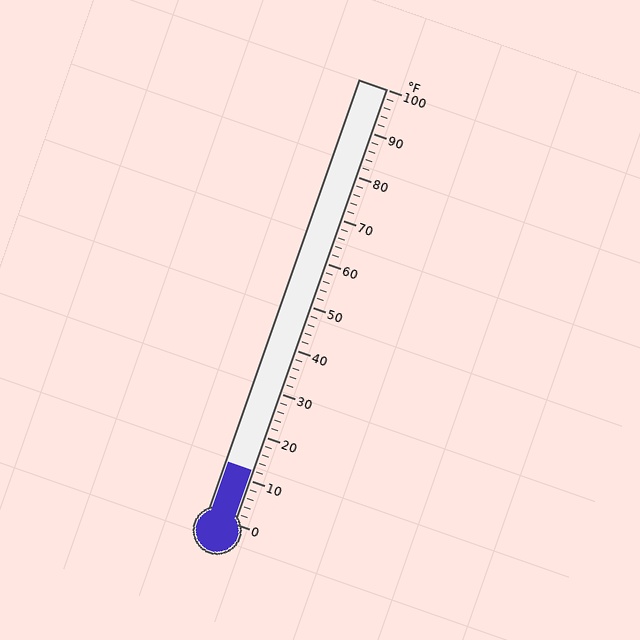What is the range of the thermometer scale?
The thermometer scale ranges from 0°F to 100°F.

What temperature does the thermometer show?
The thermometer shows approximately 12°F.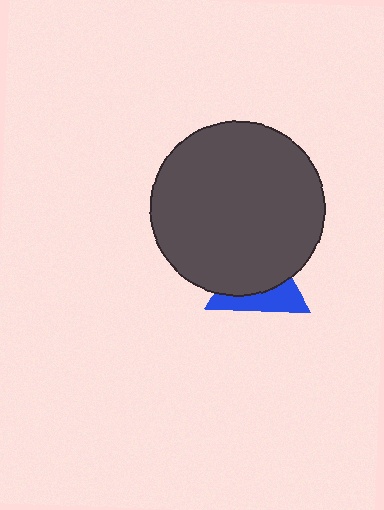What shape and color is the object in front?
The object in front is a dark gray circle.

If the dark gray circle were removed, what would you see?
You would see the complete blue triangle.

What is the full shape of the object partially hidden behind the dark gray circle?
The partially hidden object is a blue triangle.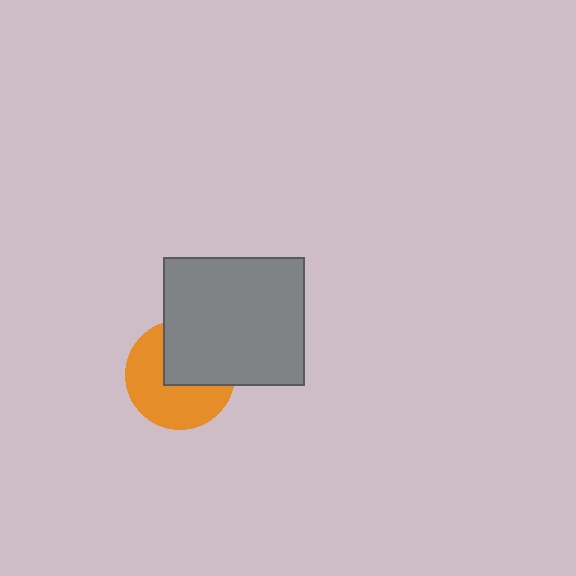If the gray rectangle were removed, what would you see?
You would see the complete orange circle.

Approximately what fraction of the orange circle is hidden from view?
Roughly 42% of the orange circle is hidden behind the gray rectangle.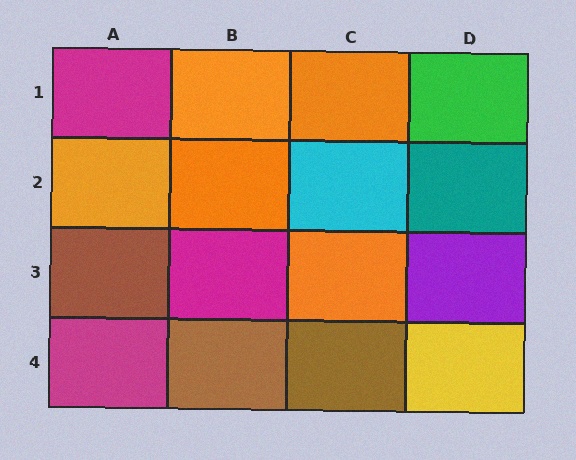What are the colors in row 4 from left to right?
Magenta, brown, brown, yellow.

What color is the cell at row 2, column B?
Orange.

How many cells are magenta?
3 cells are magenta.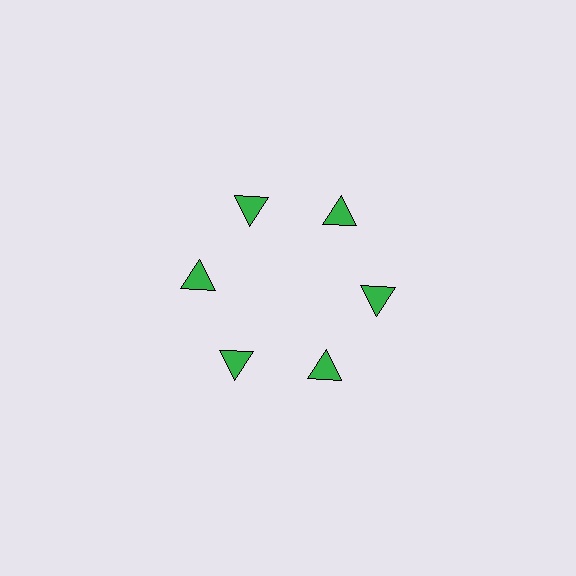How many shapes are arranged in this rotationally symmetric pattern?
There are 6 shapes, arranged in 6 groups of 1.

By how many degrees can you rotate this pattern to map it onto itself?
The pattern maps onto itself every 60 degrees of rotation.